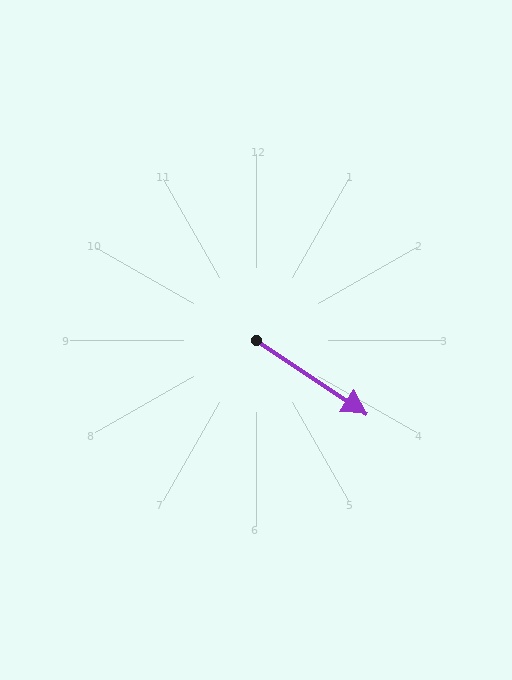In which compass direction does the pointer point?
Southeast.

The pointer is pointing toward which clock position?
Roughly 4 o'clock.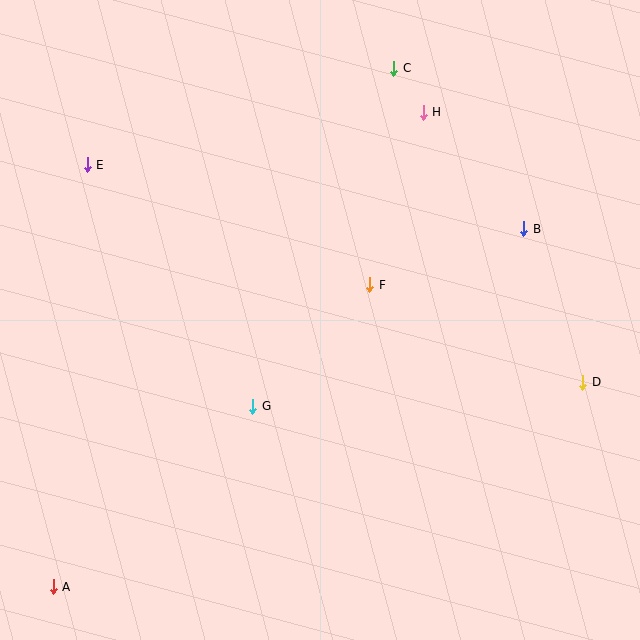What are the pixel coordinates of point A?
Point A is at (53, 587).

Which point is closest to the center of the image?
Point F at (370, 285) is closest to the center.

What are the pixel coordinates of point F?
Point F is at (370, 285).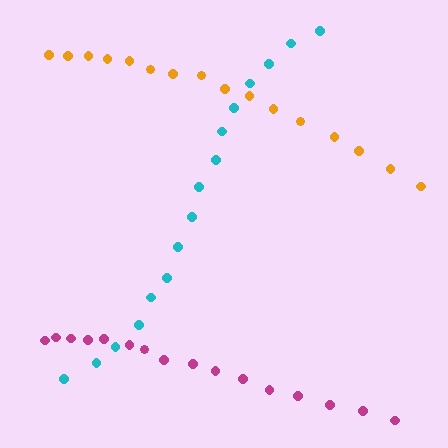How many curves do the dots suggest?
There are 3 distinct paths.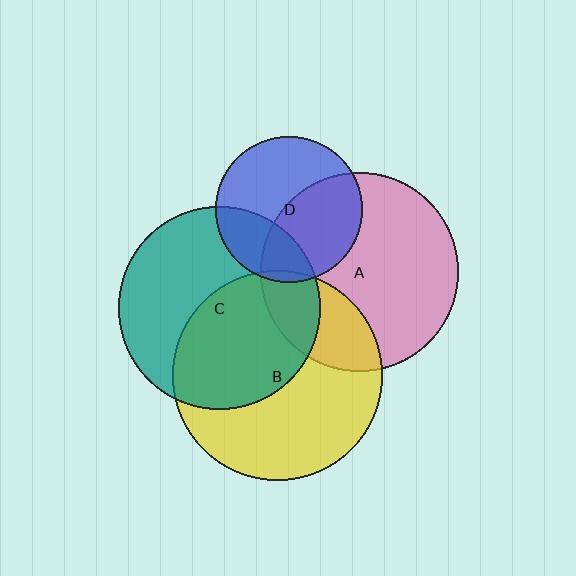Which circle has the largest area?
Circle B (yellow).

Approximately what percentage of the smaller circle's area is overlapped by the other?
Approximately 45%.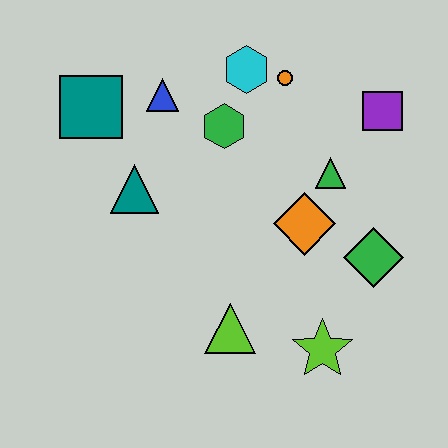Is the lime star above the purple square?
No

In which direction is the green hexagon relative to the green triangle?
The green hexagon is to the left of the green triangle.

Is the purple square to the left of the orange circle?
No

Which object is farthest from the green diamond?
The teal square is farthest from the green diamond.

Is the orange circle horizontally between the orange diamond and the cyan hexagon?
Yes